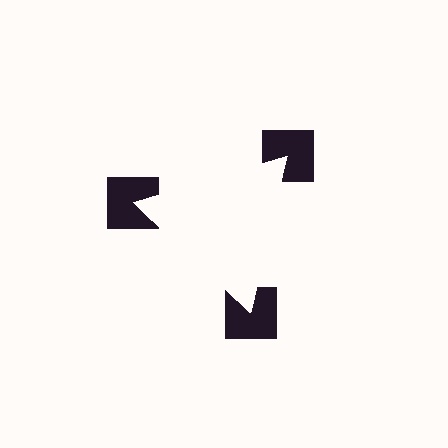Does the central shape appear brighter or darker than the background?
It typically appears slightly brighter than the background, even though no actual brightness change is drawn.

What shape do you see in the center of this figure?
An illusory triangle — its edges are inferred from the aligned wedge cuts in the notched squares, not physically drawn.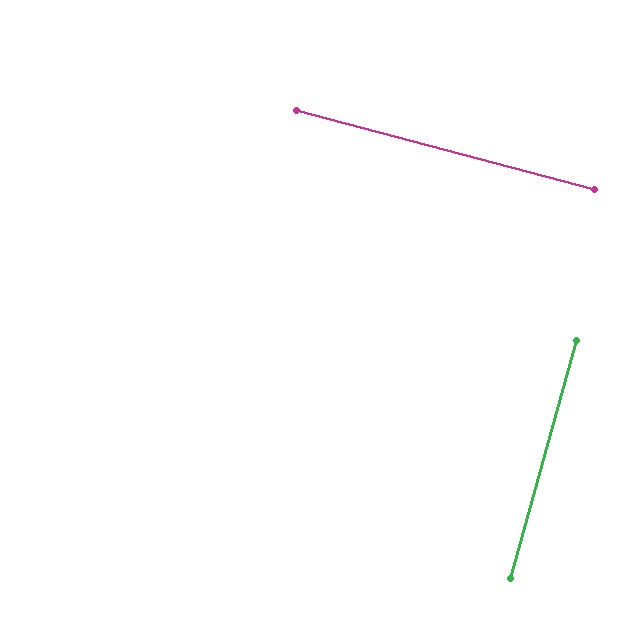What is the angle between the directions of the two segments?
Approximately 89 degrees.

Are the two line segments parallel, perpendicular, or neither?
Perpendicular — they meet at approximately 89°.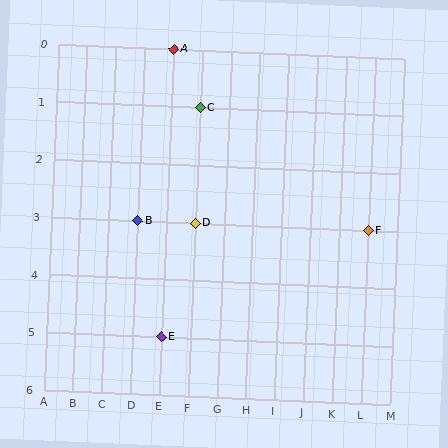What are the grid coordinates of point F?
Point F is at grid coordinates (L, 3).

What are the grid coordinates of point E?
Point E is at grid coordinates (E, 5).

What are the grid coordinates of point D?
Point D is at grid coordinates (F, 3).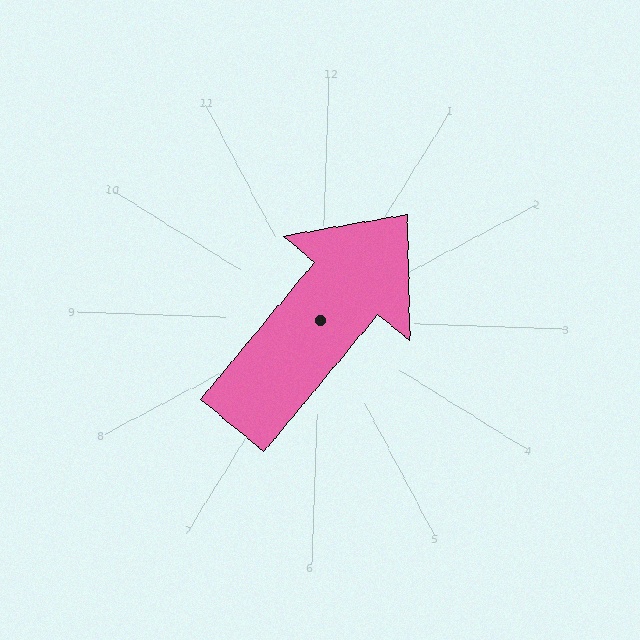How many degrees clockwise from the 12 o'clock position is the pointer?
Approximately 38 degrees.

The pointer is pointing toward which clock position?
Roughly 1 o'clock.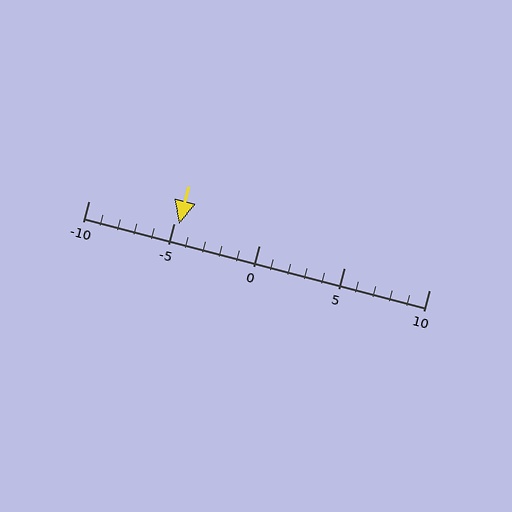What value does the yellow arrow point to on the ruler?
The yellow arrow points to approximately -5.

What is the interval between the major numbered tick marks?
The major tick marks are spaced 5 units apart.